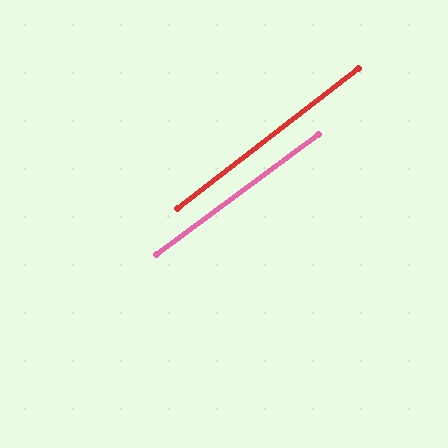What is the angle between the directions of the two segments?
Approximately 1 degree.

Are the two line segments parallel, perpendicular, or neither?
Parallel — their directions differ by only 1.3°.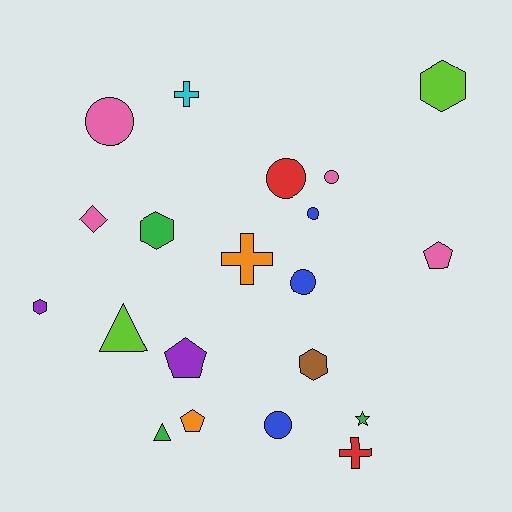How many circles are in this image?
There are 6 circles.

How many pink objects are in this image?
There are 4 pink objects.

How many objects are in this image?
There are 20 objects.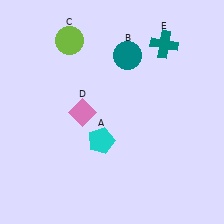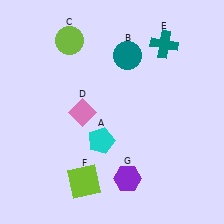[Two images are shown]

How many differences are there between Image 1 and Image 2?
There are 2 differences between the two images.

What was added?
A lime square (F), a purple hexagon (G) were added in Image 2.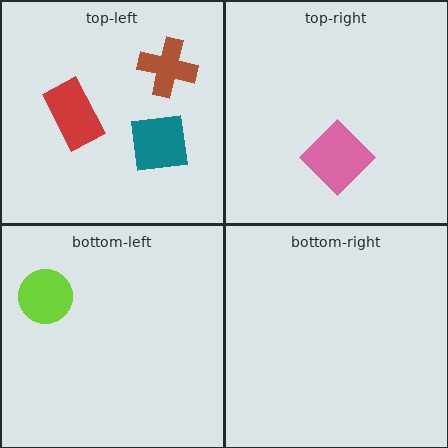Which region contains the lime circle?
The bottom-left region.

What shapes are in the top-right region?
The pink diamond.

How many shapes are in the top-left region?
3.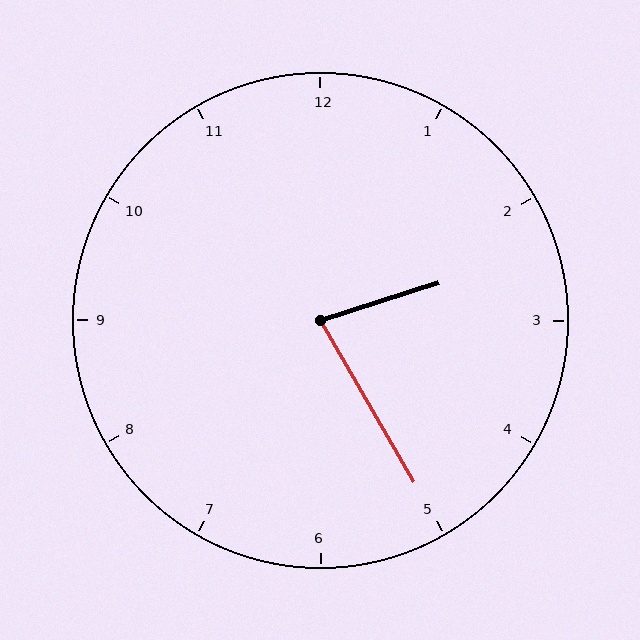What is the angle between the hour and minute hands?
Approximately 78 degrees.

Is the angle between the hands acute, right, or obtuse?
It is acute.